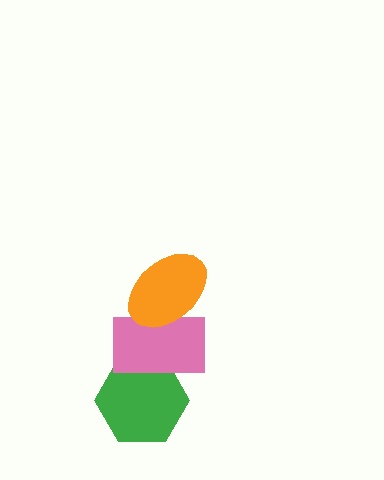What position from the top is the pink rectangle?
The pink rectangle is 2nd from the top.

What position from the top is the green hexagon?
The green hexagon is 3rd from the top.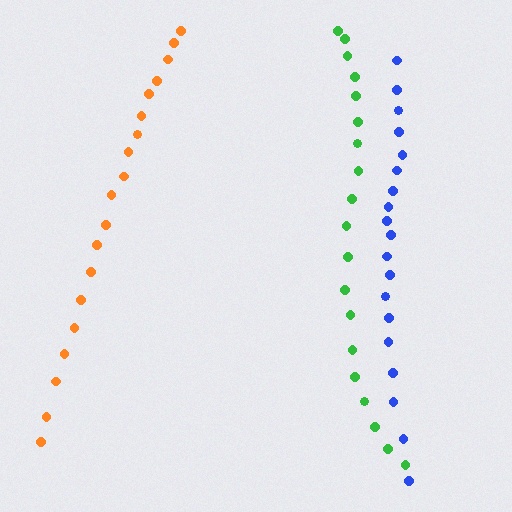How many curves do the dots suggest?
There are 3 distinct paths.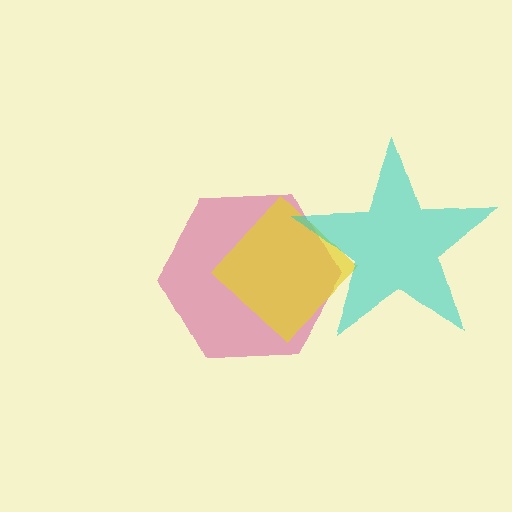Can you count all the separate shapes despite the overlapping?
Yes, there are 3 separate shapes.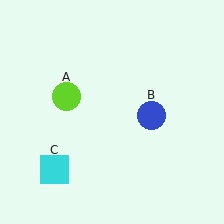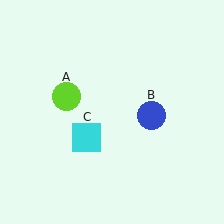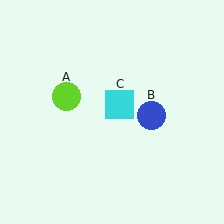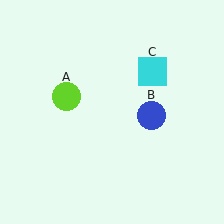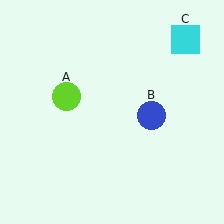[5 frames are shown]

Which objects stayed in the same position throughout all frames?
Lime circle (object A) and blue circle (object B) remained stationary.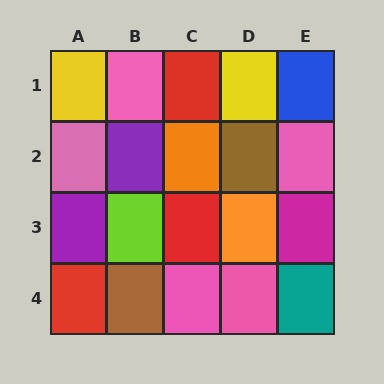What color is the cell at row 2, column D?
Brown.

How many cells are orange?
2 cells are orange.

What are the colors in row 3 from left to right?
Purple, lime, red, orange, magenta.